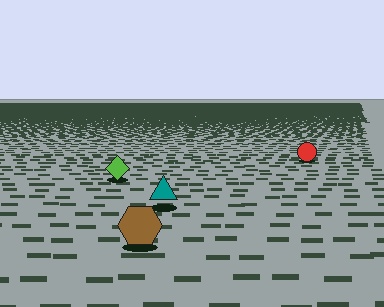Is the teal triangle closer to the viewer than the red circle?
Yes. The teal triangle is closer — you can tell from the texture gradient: the ground texture is coarser near it.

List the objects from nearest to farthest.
From nearest to farthest: the brown hexagon, the teal triangle, the lime diamond, the red circle.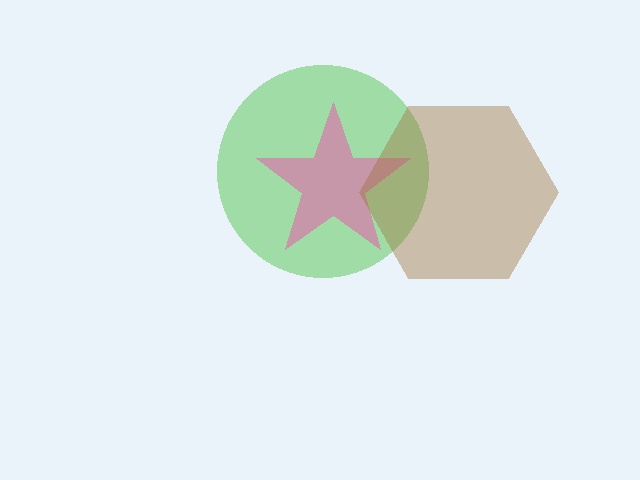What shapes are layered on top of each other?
The layered shapes are: a green circle, a pink star, a brown hexagon.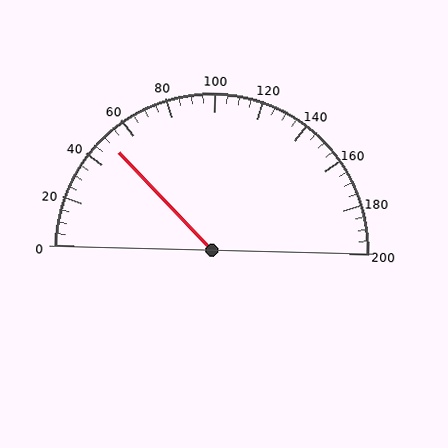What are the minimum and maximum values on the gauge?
The gauge ranges from 0 to 200.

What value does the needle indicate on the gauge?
The needle indicates approximately 50.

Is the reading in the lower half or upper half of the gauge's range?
The reading is in the lower half of the range (0 to 200).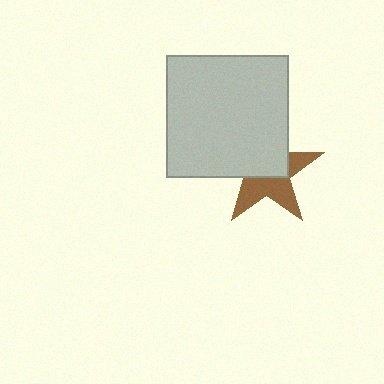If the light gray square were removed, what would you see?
You would see the complete brown star.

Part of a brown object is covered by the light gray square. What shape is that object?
It is a star.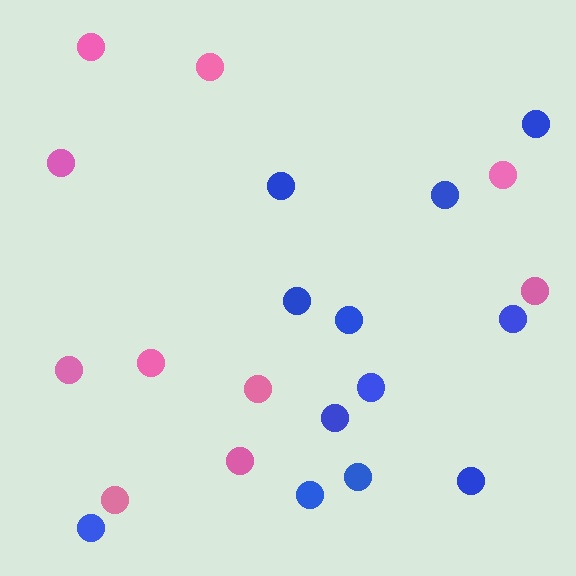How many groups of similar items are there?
There are 2 groups: one group of blue circles (12) and one group of pink circles (10).